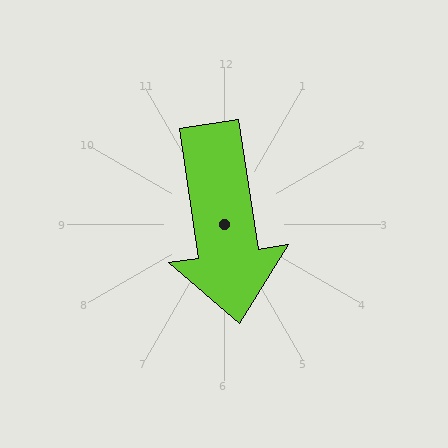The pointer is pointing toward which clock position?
Roughly 6 o'clock.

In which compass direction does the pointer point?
South.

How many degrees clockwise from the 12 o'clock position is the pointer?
Approximately 171 degrees.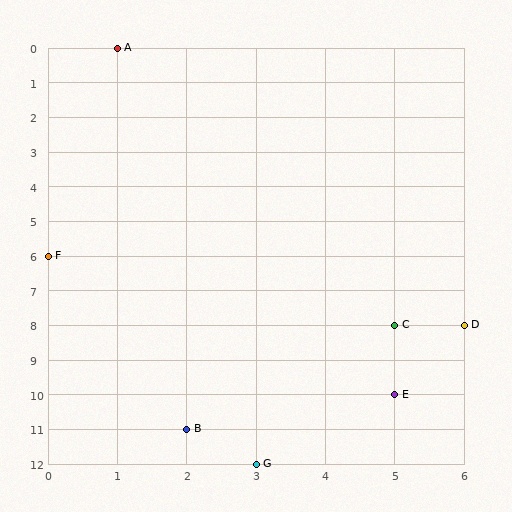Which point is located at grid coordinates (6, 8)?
Point D is at (6, 8).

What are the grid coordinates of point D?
Point D is at grid coordinates (6, 8).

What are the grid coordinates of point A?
Point A is at grid coordinates (1, 0).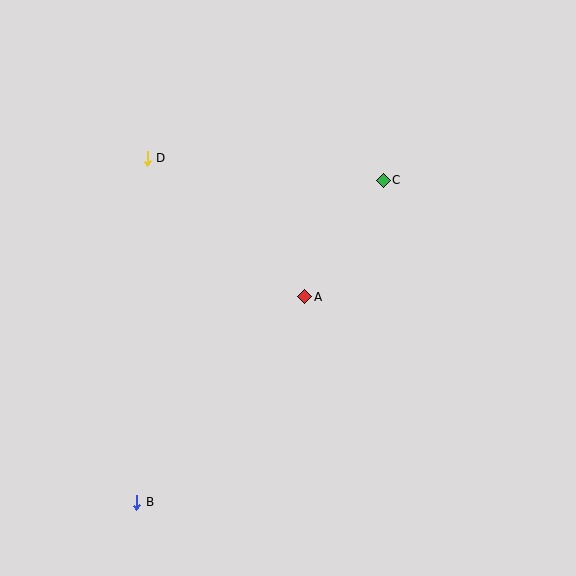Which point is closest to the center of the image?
Point A at (305, 297) is closest to the center.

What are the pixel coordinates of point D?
Point D is at (147, 158).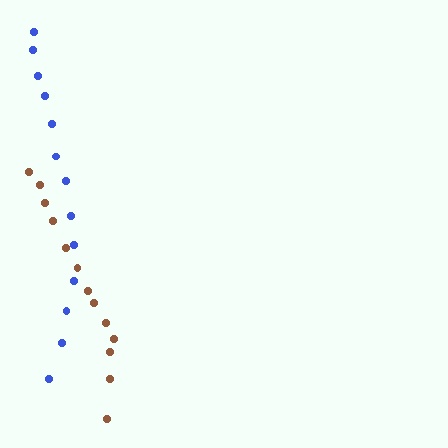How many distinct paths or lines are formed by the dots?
There are 2 distinct paths.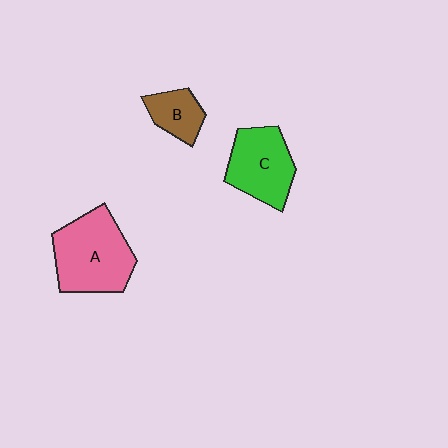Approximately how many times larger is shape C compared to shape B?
Approximately 1.9 times.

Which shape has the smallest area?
Shape B (brown).